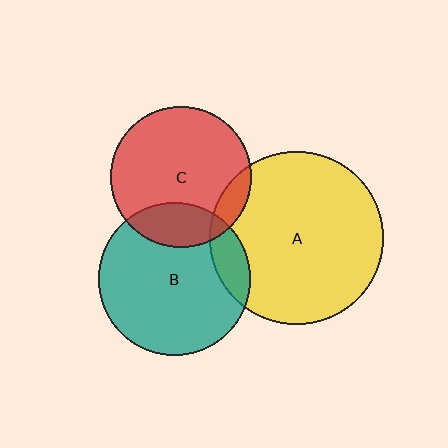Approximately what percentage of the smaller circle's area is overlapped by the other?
Approximately 20%.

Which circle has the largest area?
Circle A (yellow).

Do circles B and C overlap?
Yes.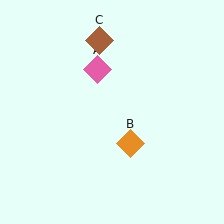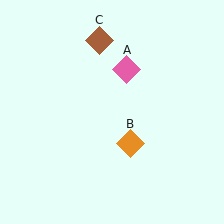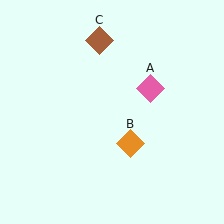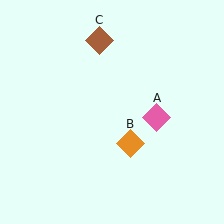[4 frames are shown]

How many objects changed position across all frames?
1 object changed position: pink diamond (object A).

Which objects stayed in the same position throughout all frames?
Orange diamond (object B) and brown diamond (object C) remained stationary.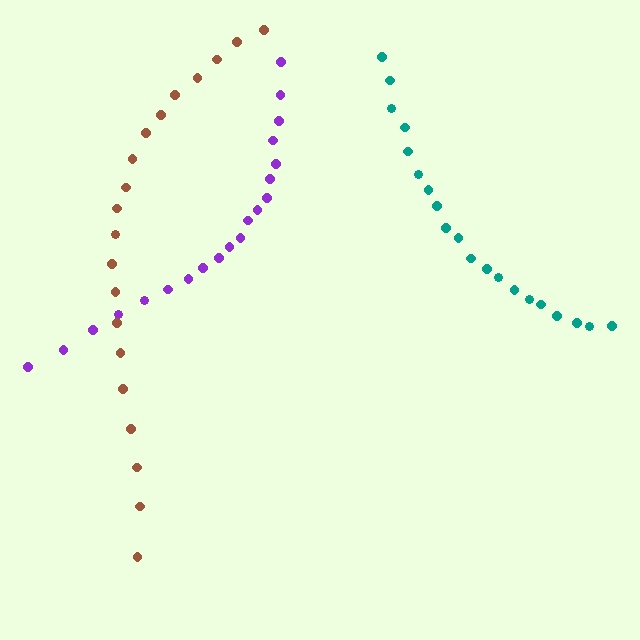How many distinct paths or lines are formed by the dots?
There are 3 distinct paths.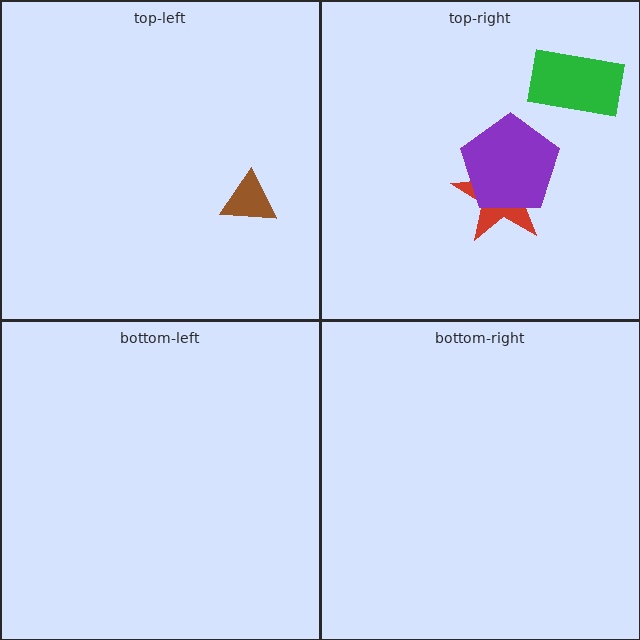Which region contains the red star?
The top-right region.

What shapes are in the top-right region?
The red star, the purple pentagon, the green rectangle.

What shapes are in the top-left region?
The brown triangle.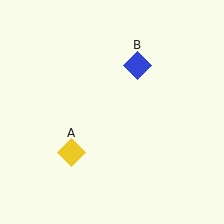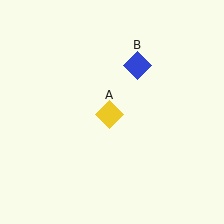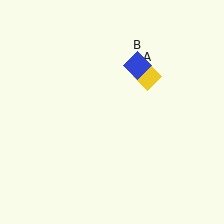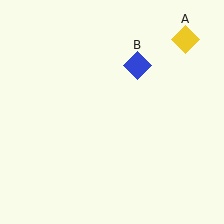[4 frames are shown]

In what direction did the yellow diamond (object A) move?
The yellow diamond (object A) moved up and to the right.